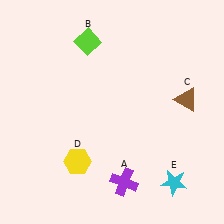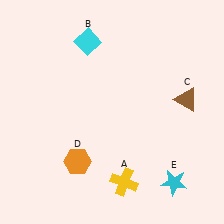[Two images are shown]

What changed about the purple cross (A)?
In Image 1, A is purple. In Image 2, it changed to yellow.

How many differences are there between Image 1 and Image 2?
There are 3 differences between the two images.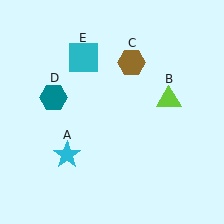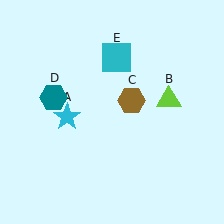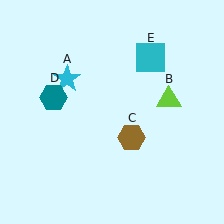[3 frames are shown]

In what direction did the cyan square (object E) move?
The cyan square (object E) moved right.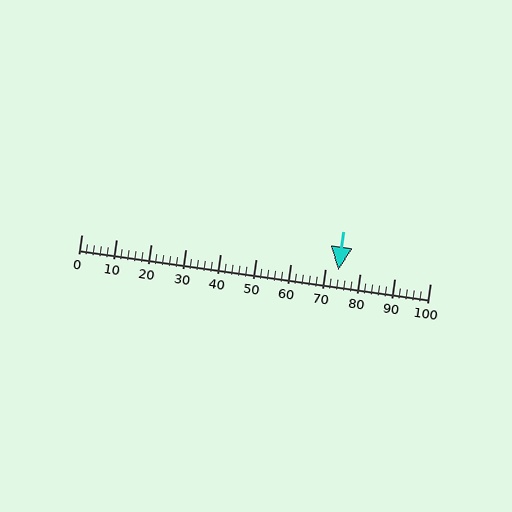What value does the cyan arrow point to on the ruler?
The cyan arrow points to approximately 74.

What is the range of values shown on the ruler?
The ruler shows values from 0 to 100.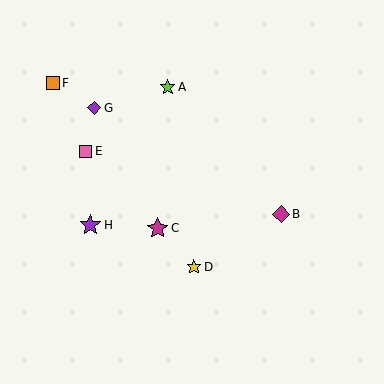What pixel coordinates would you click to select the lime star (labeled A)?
Click at (168, 87) to select the lime star A.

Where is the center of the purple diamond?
The center of the purple diamond is at (94, 108).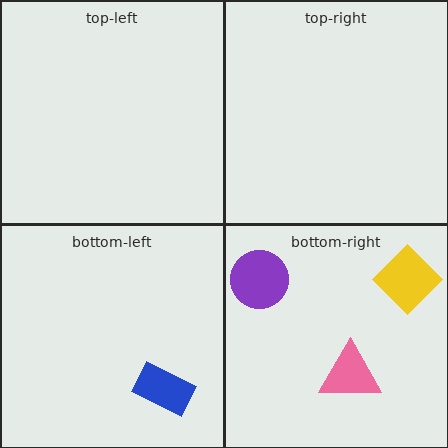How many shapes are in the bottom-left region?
1.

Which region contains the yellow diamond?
The bottom-right region.